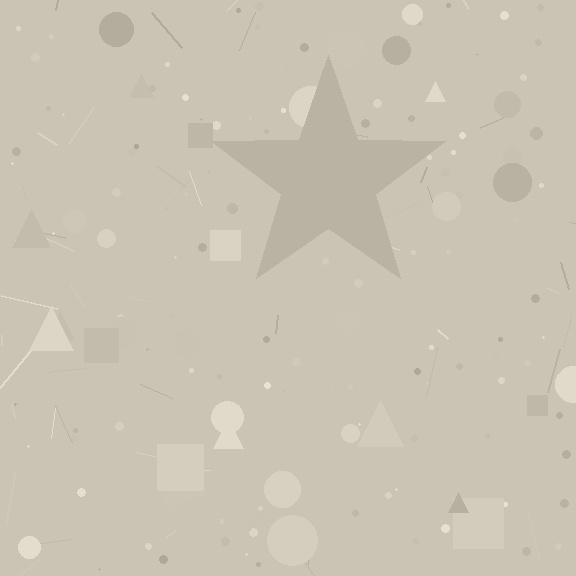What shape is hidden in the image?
A star is hidden in the image.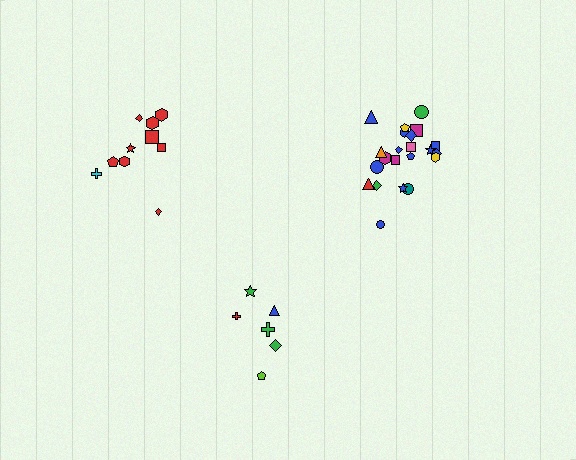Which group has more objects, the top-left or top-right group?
The top-right group.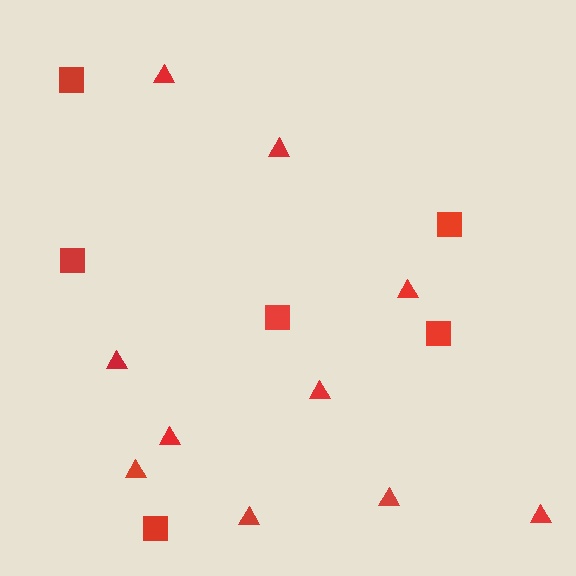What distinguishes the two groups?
There are 2 groups: one group of triangles (10) and one group of squares (6).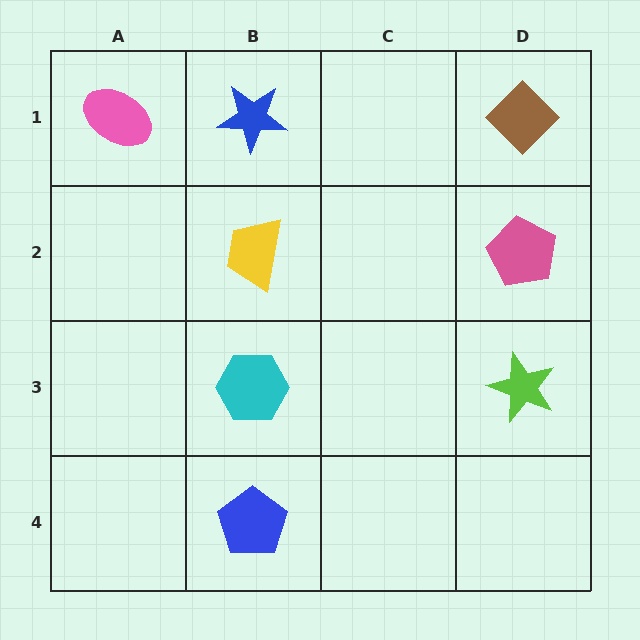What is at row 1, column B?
A blue star.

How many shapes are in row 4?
1 shape.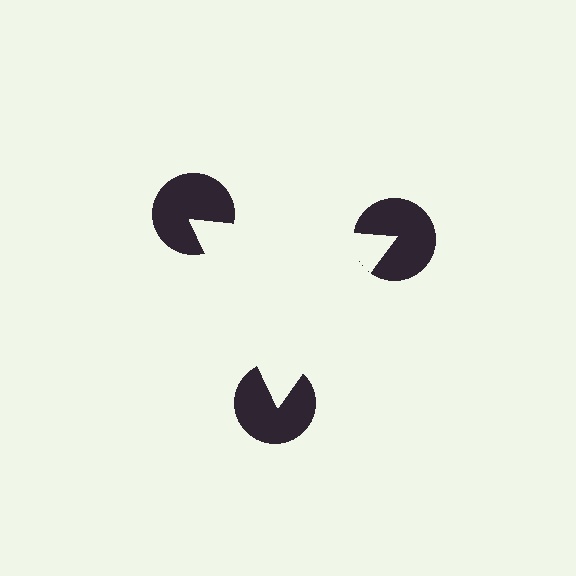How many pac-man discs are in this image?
There are 3 — one at each vertex of the illusory triangle.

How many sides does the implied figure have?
3 sides.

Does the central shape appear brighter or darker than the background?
It typically appears slightly brighter than the background, even though no actual brightness change is drawn.